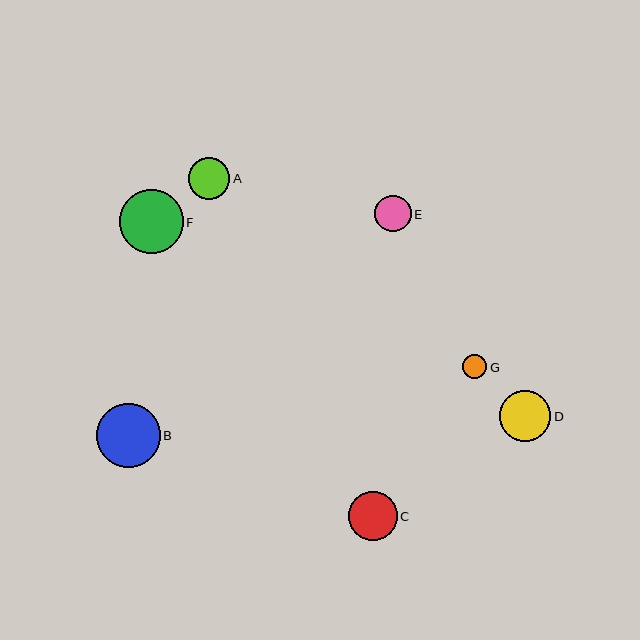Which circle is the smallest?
Circle G is the smallest with a size of approximately 24 pixels.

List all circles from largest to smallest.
From largest to smallest: F, B, D, C, A, E, G.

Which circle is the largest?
Circle F is the largest with a size of approximately 64 pixels.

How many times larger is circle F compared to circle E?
Circle F is approximately 1.7 times the size of circle E.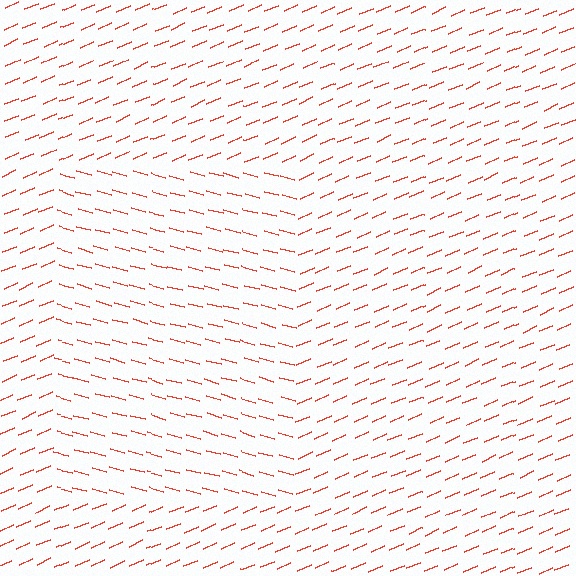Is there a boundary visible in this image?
Yes, there is a texture boundary formed by a change in line orientation.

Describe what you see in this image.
The image is filled with small red line segments. A rectangle region in the image has lines oriented differently from the surrounding lines, creating a visible texture boundary.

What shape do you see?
I see a rectangle.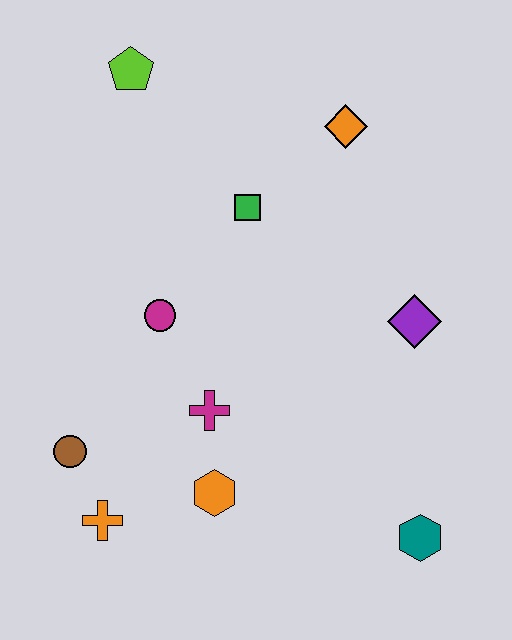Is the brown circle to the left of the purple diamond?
Yes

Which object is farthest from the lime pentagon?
The teal hexagon is farthest from the lime pentagon.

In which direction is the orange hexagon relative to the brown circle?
The orange hexagon is to the right of the brown circle.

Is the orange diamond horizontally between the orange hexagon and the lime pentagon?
No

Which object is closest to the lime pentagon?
The green square is closest to the lime pentagon.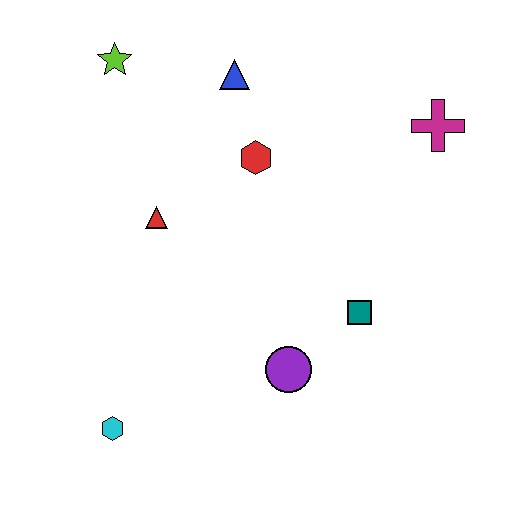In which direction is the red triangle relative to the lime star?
The red triangle is below the lime star.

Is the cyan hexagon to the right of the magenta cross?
No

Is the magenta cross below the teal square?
No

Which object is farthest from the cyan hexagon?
The magenta cross is farthest from the cyan hexagon.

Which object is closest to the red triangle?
The red hexagon is closest to the red triangle.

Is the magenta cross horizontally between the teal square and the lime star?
No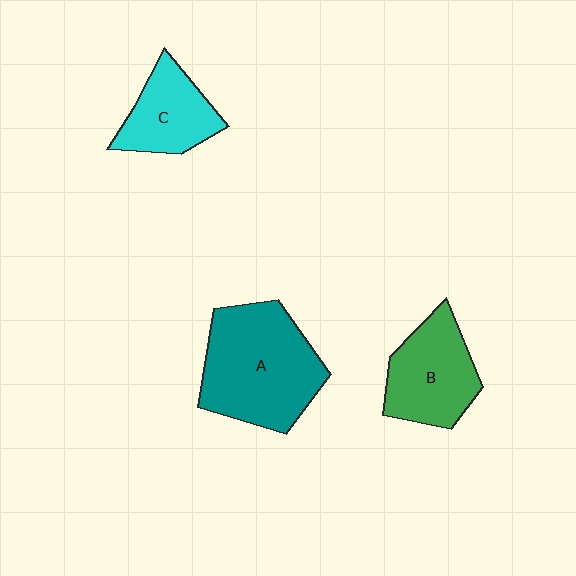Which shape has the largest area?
Shape A (teal).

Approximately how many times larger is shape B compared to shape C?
Approximately 1.2 times.